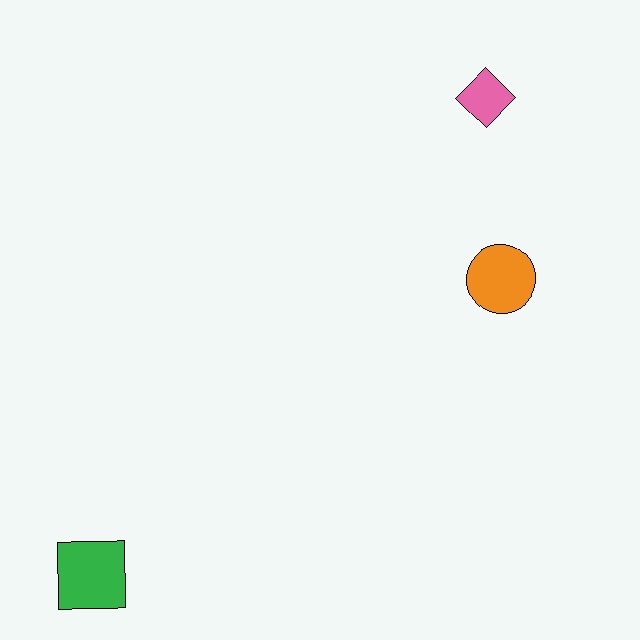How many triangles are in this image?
There are no triangles.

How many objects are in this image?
There are 3 objects.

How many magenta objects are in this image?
There are no magenta objects.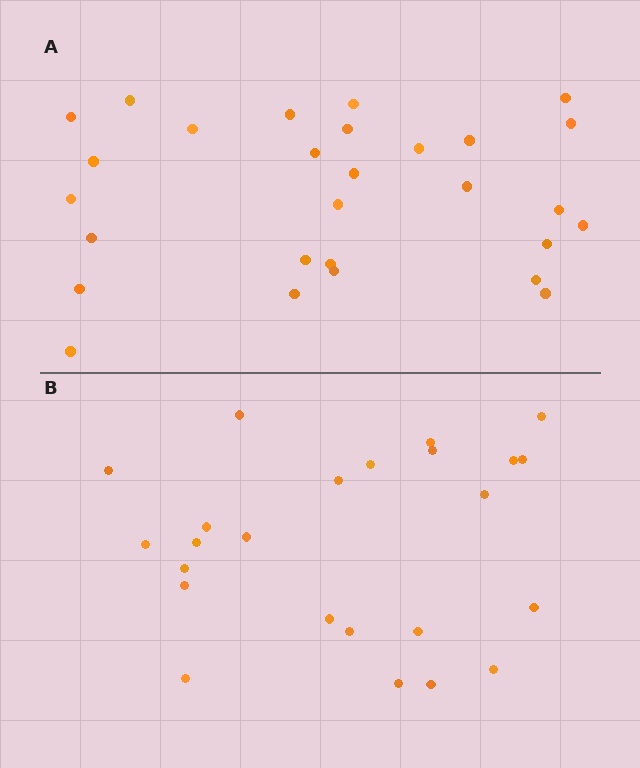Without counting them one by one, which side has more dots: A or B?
Region A (the top region) has more dots.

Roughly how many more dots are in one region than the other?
Region A has about 4 more dots than region B.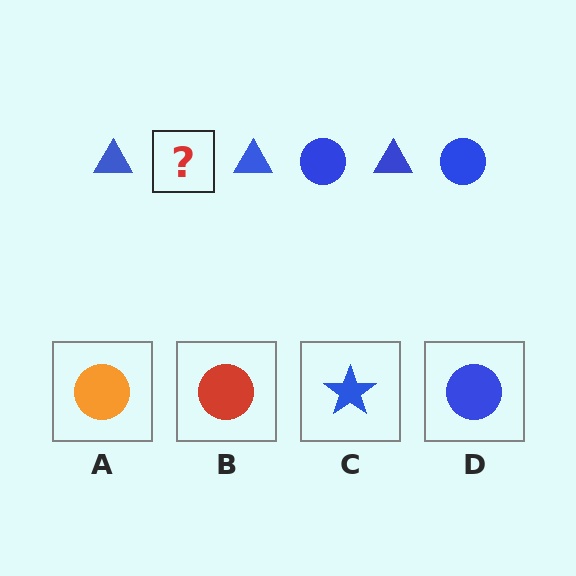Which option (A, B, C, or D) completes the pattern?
D.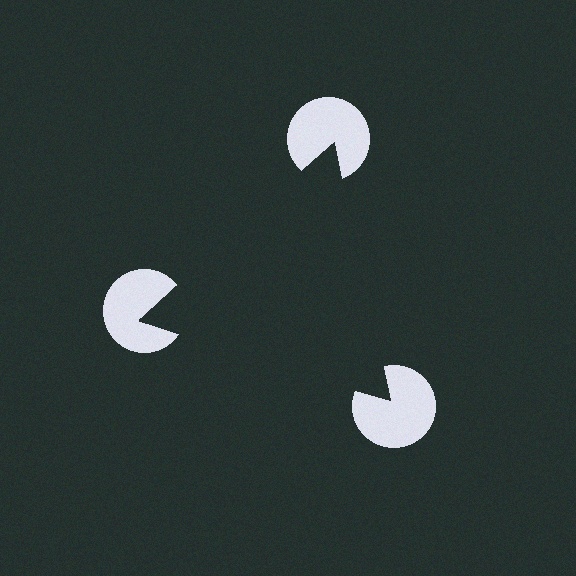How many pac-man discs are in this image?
There are 3 — one at each vertex of the illusory triangle.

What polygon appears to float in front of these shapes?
An illusory triangle — its edges are inferred from the aligned wedge cuts in the pac-man discs, not physically drawn.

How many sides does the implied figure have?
3 sides.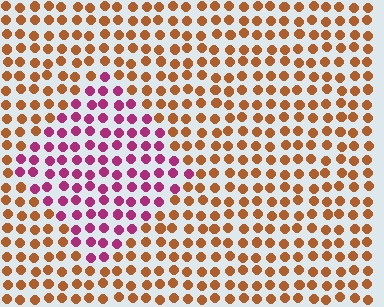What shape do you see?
I see a diamond.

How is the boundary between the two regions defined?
The boundary is defined purely by a slight shift in hue (about 60 degrees). Spacing, size, and orientation are identical on both sides.